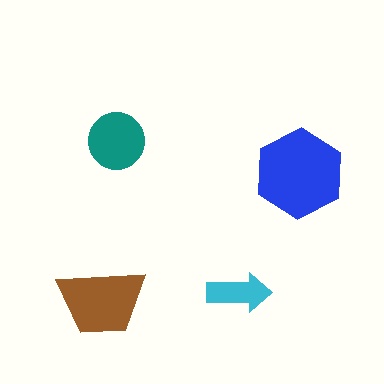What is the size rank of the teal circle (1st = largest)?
3rd.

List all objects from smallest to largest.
The cyan arrow, the teal circle, the brown trapezoid, the blue hexagon.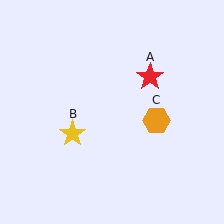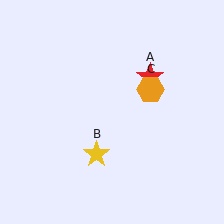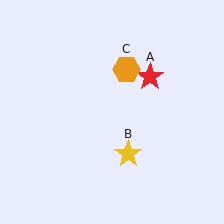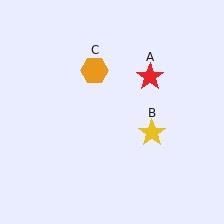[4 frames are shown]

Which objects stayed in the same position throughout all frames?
Red star (object A) remained stationary.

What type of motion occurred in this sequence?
The yellow star (object B), orange hexagon (object C) rotated counterclockwise around the center of the scene.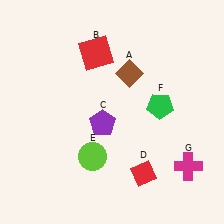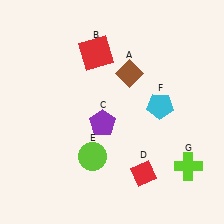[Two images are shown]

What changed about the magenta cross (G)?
In Image 1, G is magenta. In Image 2, it changed to lime.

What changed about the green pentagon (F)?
In Image 1, F is green. In Image 2, it changed to cyan.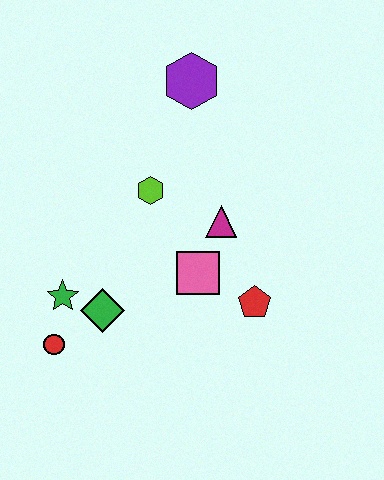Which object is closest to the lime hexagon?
The magenta triangle is closest to the lime hexagon.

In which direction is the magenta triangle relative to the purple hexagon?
The magenta triangle is below the purple hexagon.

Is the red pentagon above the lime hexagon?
No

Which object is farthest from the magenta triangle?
The red circle is farthest from the magenta triangle.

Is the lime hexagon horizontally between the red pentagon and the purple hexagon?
No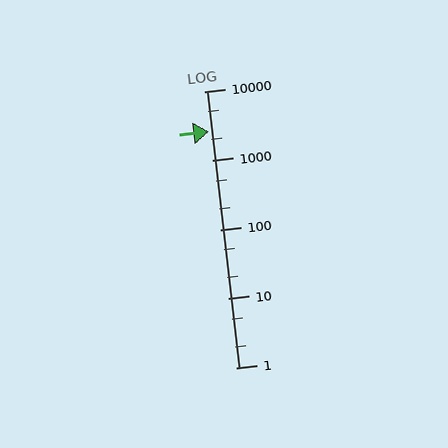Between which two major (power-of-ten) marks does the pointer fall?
The pointer is between 1000 and 10000.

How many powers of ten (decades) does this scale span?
The scale spans 4 decades, from 1 to 10000.